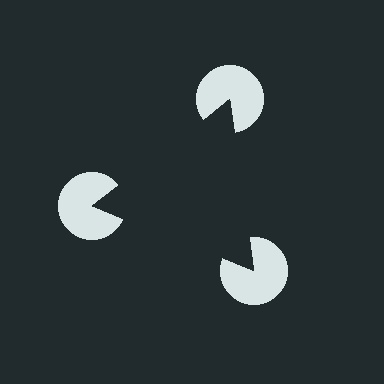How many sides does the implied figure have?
3 sides.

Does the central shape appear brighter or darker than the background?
It typically appears slightly darker than the background, even though no actual brightness change is drawn.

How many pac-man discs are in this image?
There are 3 — one at each vertex of the illusory triangle.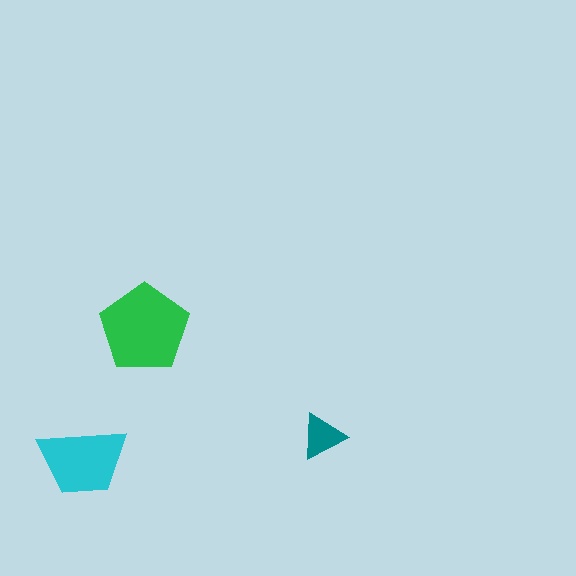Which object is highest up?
The green pentagon is topmost.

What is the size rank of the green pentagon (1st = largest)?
1st.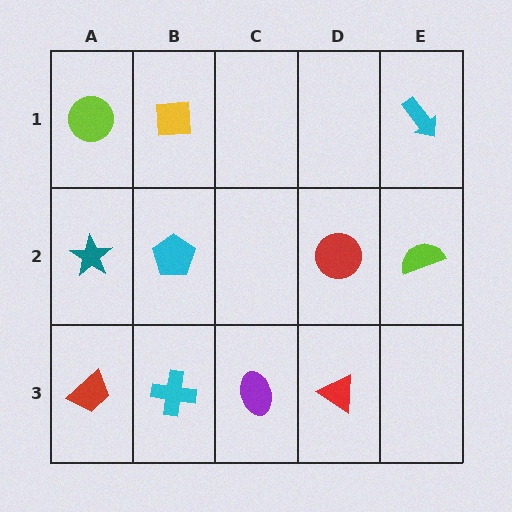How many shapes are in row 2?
4 shapes.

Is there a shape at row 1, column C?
No, that cell is empty.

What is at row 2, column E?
A lime semicircle.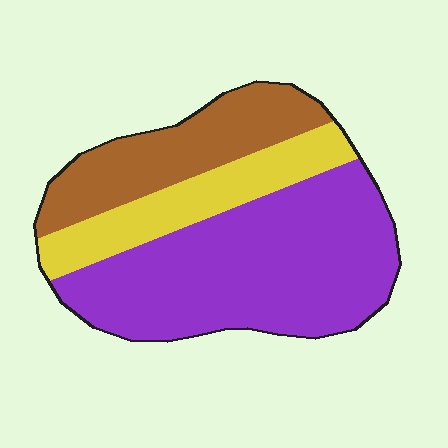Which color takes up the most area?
Purple, at roughly 55%.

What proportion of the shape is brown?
Brown takes up about one quarter (1/4) of the shape.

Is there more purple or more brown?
Purple.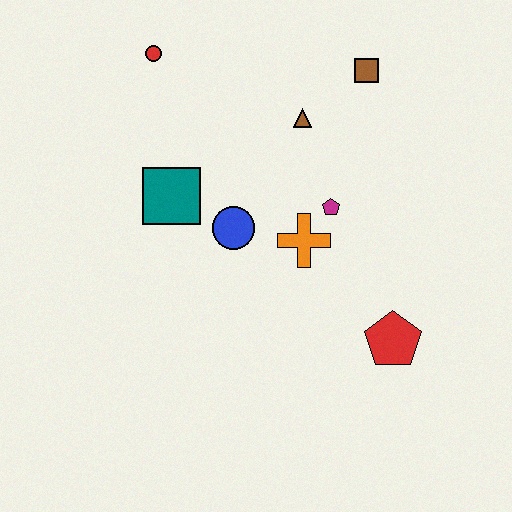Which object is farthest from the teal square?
The red pentagon is farthest from the teal square.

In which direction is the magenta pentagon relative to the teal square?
The magenta pentagon is to the right of the teal square.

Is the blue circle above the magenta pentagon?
No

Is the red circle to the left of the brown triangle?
Yes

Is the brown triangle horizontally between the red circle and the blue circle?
No